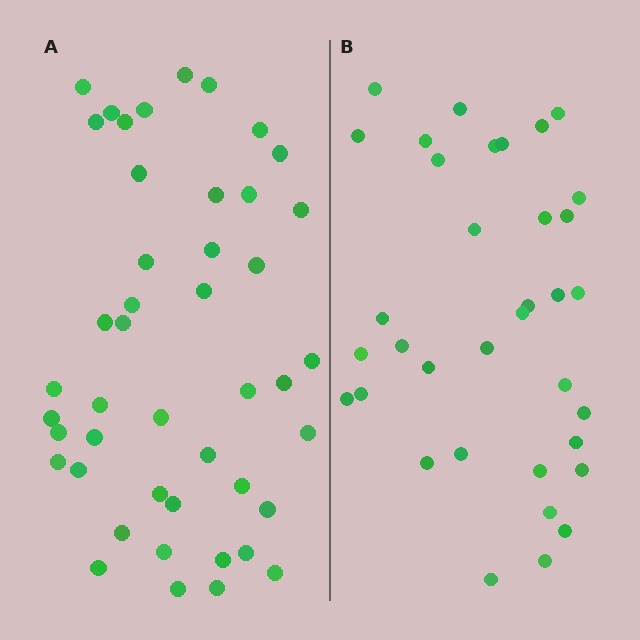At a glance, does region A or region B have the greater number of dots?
Region A (the left region) has more dots.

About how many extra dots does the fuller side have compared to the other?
Region A has roughly 10 or so more dots than region B.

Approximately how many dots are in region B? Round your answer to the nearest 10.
About 40 dots. (The exact count is 35, which rounds to 40.)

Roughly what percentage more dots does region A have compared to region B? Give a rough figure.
About 30% more.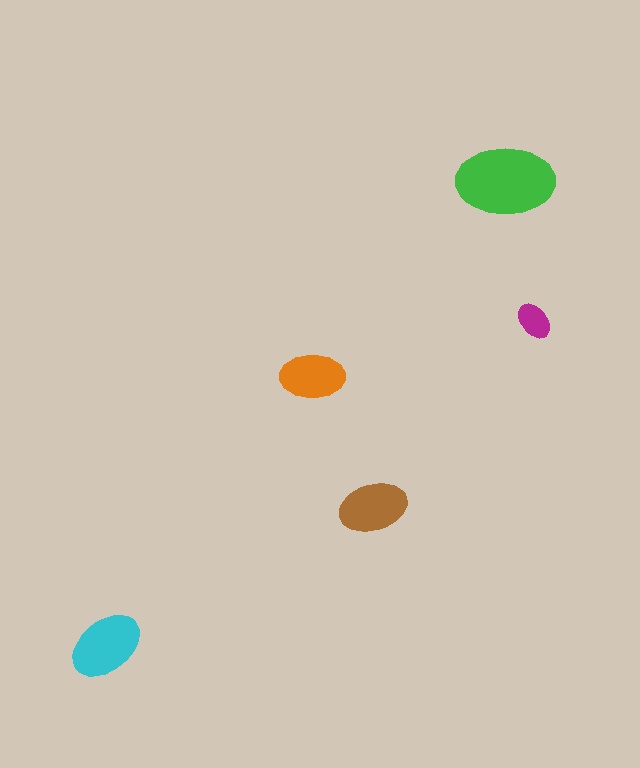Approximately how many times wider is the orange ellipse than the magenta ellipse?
About 1.5 times wider.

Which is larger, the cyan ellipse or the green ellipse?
The green one.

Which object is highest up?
The green ellipse is topmost.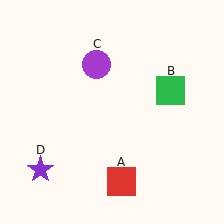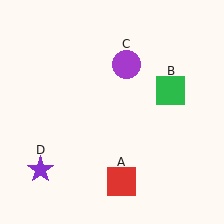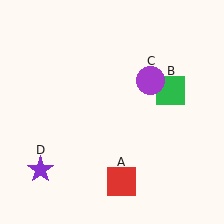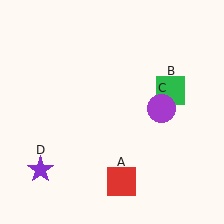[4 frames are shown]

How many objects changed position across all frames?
1 object changed position: purple circle (object C).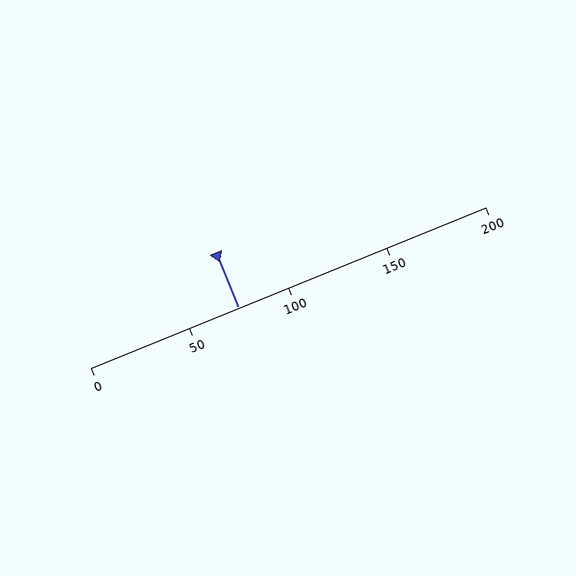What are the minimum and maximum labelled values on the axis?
The axis runs from 0 to 200.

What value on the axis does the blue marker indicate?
The marker indicates approximately 75.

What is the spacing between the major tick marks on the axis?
The major ticks are spaced 50 apart.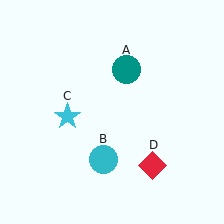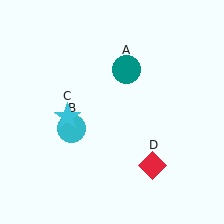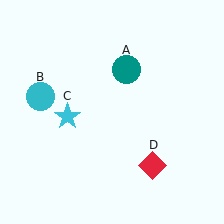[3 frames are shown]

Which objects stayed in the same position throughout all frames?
Teal circle (object A) and cyan star (object C) and red diamond (object D) remained stationary.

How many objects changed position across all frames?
1 object changed position: cyan circle (object B).